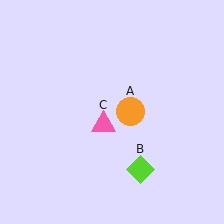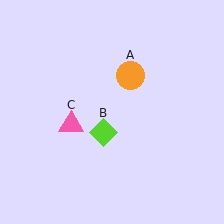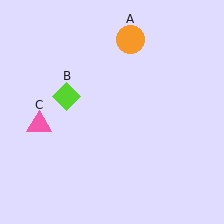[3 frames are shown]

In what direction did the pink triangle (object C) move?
The pink triangle (object C) moved left.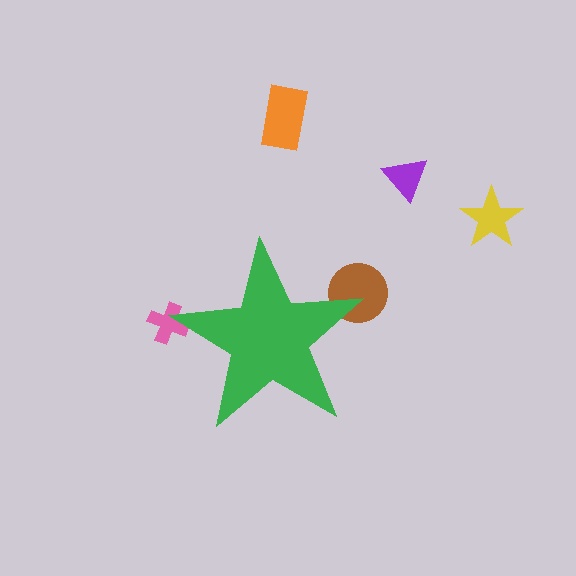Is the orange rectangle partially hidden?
No, the orange rectangle is fully visible.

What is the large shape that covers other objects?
A green star.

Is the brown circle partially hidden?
Yes, the brown circle is partially hidden behind the green star.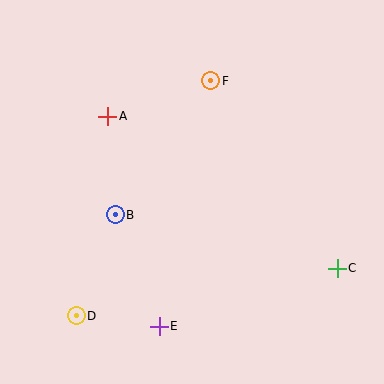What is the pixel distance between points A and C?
The distance between A and C is 275 pixels.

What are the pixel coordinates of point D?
Point D is at (76, 316).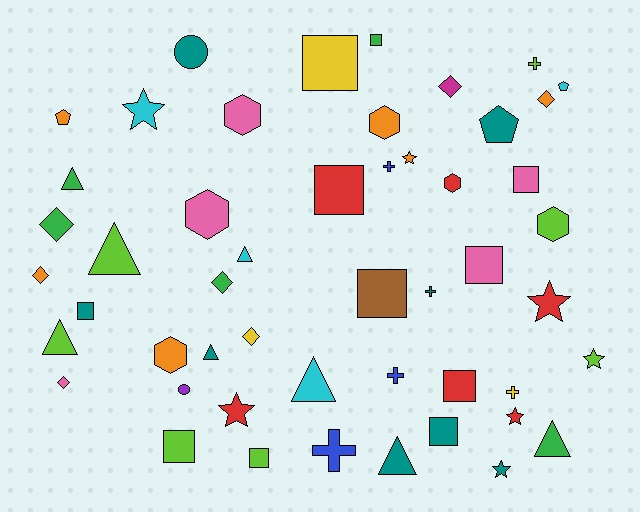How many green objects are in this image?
There are 5 green objects.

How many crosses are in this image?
There are 6 crosses.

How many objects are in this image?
There are 50 objects.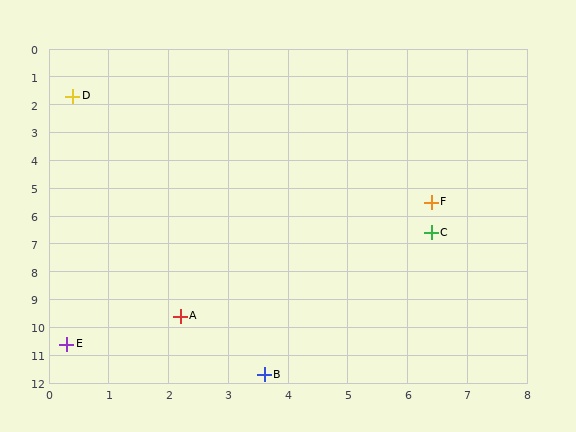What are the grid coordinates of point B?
Point B is at approximately (3.6, 11.7).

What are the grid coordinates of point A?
Point A is at approximately (2.2, 9.6).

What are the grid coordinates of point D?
Point D is at approximately (0.4, 1.7).